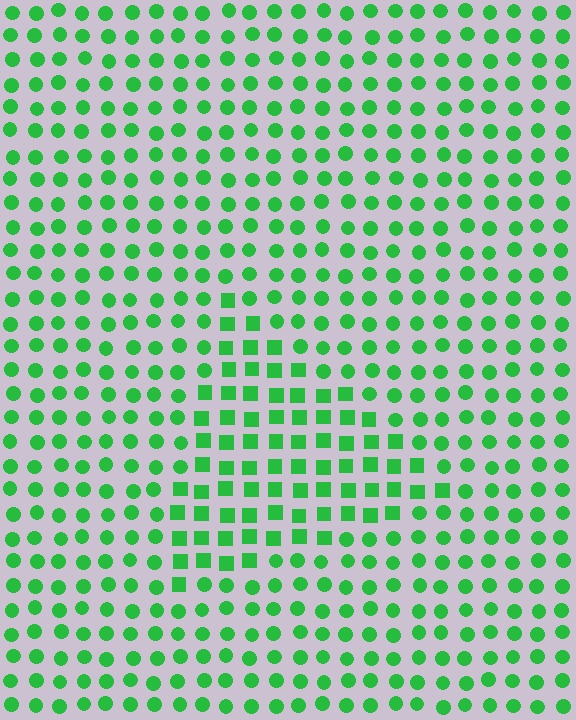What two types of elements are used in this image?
The image uses squares inside the triangle region and circles outside it.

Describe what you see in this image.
The image is filled with small green elements arranged in a uniform grid. A triangle-shaped region contains squares, while the surrounding area contains circles. The boundary is defined purely by the change in element shape.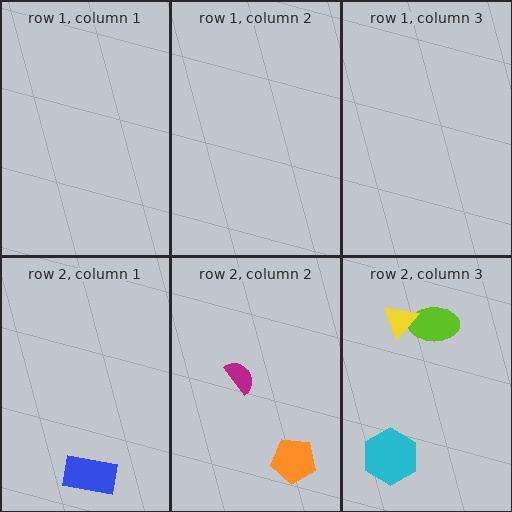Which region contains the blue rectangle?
The row 2, column 1 region.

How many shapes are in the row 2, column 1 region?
1.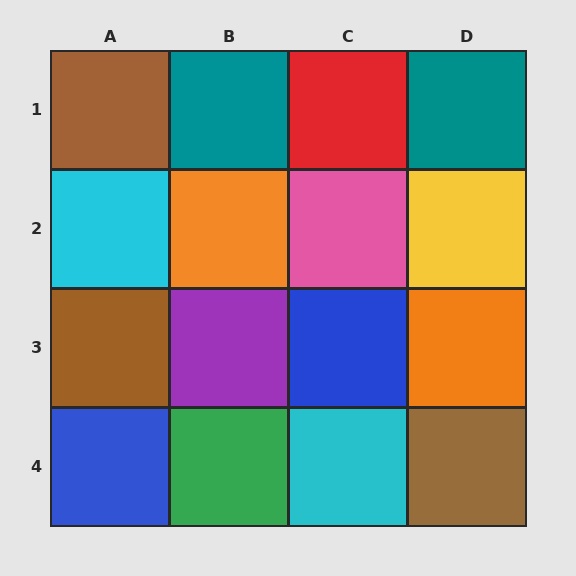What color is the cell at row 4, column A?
Blue.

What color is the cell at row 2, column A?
Cyan.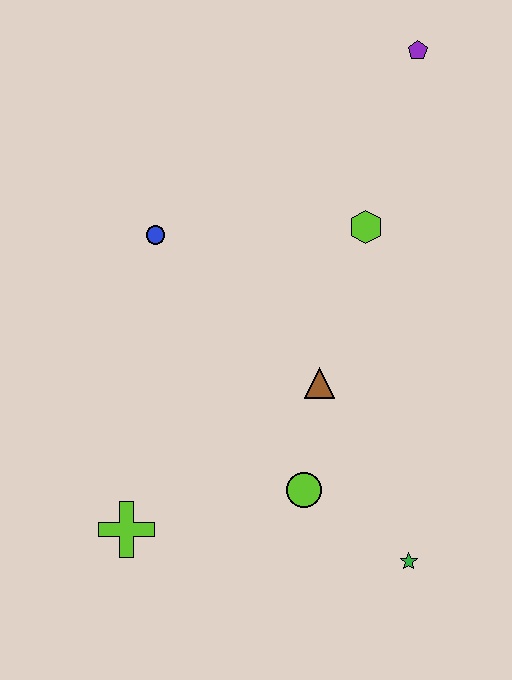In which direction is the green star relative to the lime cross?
The green star is to the right of the lime cross.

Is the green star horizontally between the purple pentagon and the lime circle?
Yes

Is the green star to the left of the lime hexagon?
No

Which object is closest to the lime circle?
The brown triangle is closest to the lime circle.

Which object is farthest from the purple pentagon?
The lime cross is farthest from the purple pentagon.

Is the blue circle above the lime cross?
Yes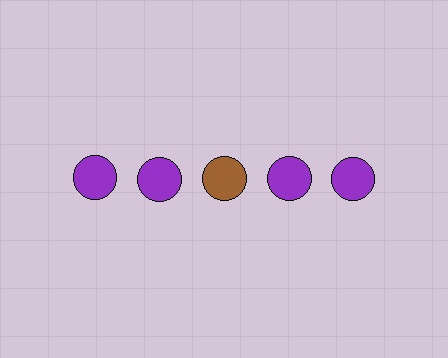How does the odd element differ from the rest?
It has a different color: brown instead of purple.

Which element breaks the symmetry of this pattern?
The brown circle in the top row, center column breaks the symmetry. All other shapes are purple circles.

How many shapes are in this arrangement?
There are 5 shapes arranged in a grid pattern.